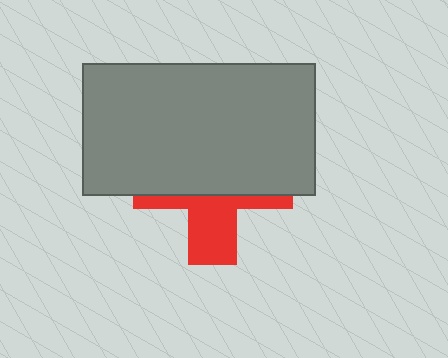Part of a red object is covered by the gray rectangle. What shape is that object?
It is a cross.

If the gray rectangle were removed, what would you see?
You would see the complete red cross.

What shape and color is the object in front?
The object in front is a gray rectangle.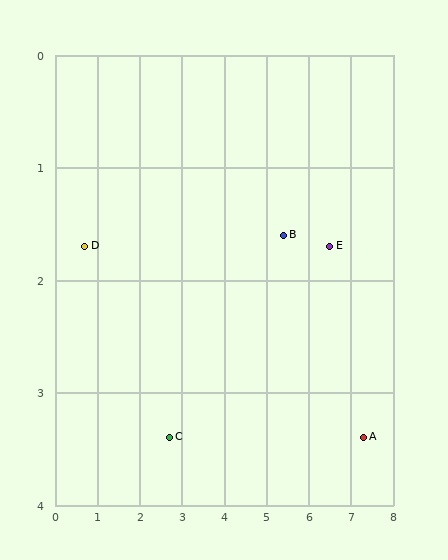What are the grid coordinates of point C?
Point C is at approximately (2.7, 3.4).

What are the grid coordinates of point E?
Point E is at approximately (6.5, 1.7).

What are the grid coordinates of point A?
Point A is at approximately (7.3, 3.4).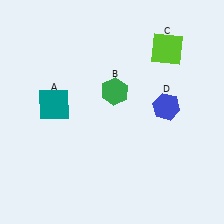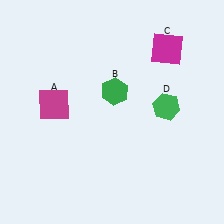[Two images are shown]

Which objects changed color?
A changed from teal to magenta. C changed from lime to magenta. D changed from blue to green.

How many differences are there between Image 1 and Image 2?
There are 3 differences between the two images.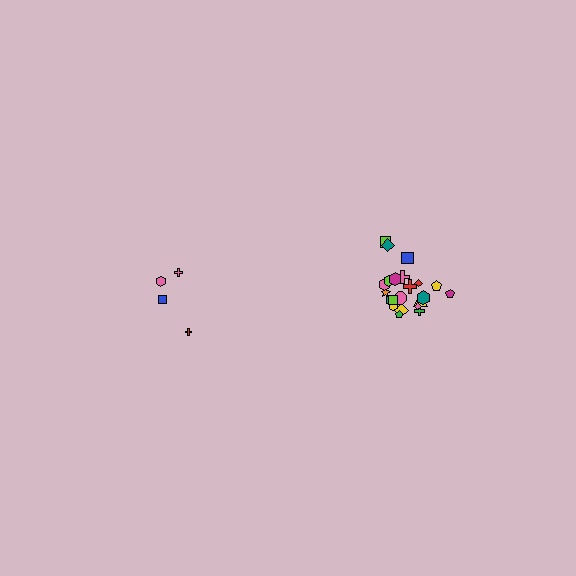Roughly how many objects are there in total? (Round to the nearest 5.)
Roughly 25 objects in total.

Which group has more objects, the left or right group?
The right group.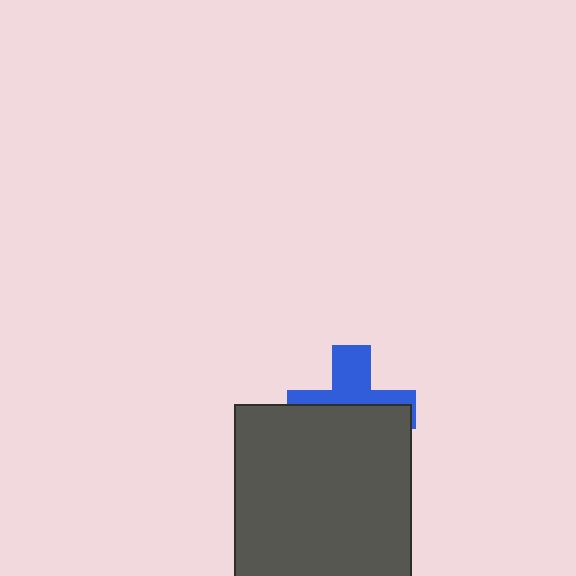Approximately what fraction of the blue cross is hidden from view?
Roughly 58% of the blue cross is hidden behind the dark gray square.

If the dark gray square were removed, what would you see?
You would see the complete blue cross.